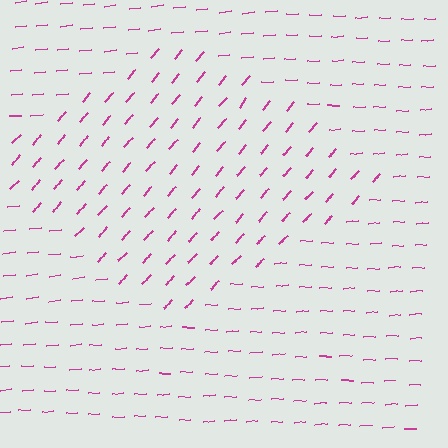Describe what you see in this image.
The image is filled with small magenta line segments. A diamond region in the image has lines oriented differently from the surrounding lines, creating a visible texture boundary.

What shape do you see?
I see a diamond.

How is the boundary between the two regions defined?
The boundary is defined purely by a change in line orientation (approximately 45 degrees difference). All lines are the same color and thickness.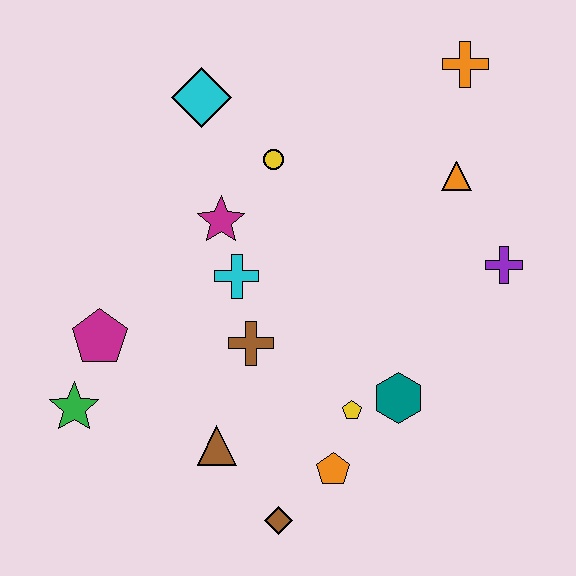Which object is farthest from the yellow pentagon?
The orange cross is farthest from the yellow pentagon.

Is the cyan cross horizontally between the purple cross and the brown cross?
No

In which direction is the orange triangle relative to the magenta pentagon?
The orange triangle is to the right of the magenta pentagon.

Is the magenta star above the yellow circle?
No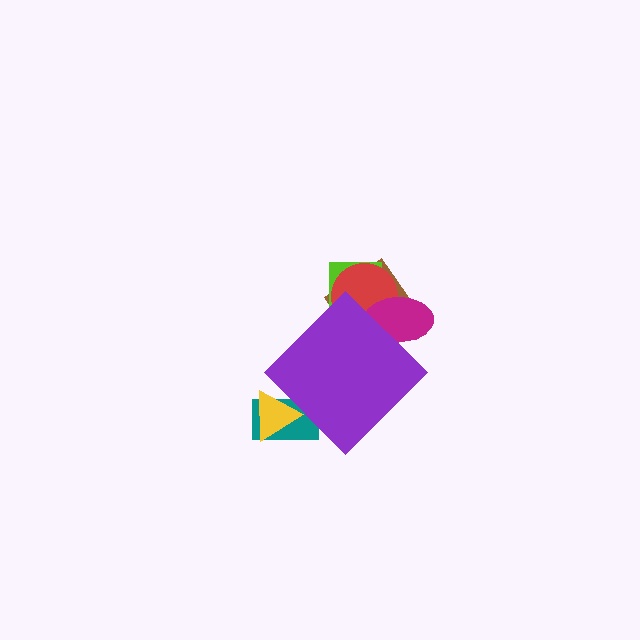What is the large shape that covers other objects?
A purple diamond.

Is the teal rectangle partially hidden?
Yes, the teal rectangle is partially hidden behind the purple diamond.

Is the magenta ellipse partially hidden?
Yes, the magenta ellipse is partially hidden behind the purple diamond.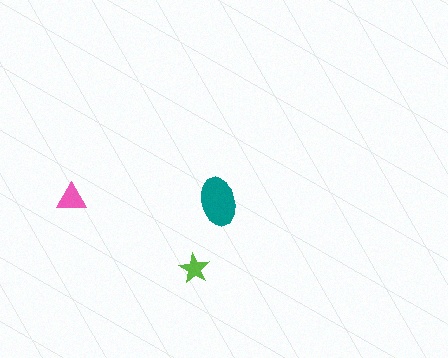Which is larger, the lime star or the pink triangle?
The pink triangle.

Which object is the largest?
The teal ellipse.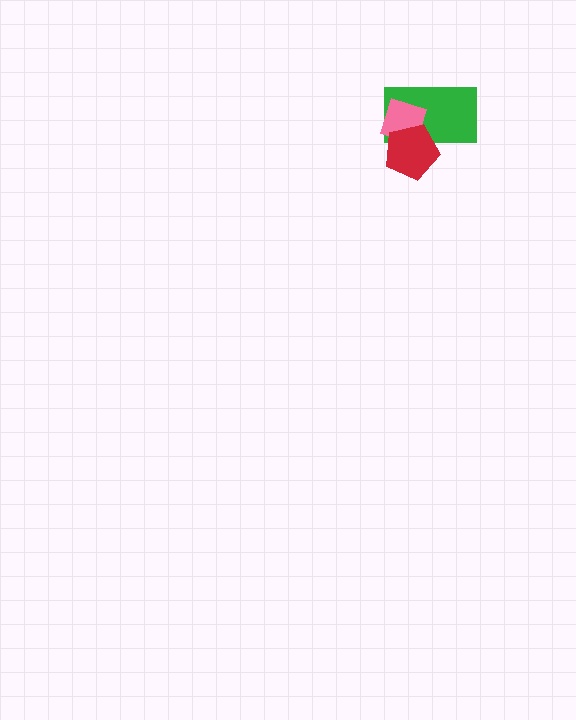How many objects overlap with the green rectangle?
2 objects overlap with the green rectangle.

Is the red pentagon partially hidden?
No, no other shape covers it.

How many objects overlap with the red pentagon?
2 objects overlap with the red pentagon.